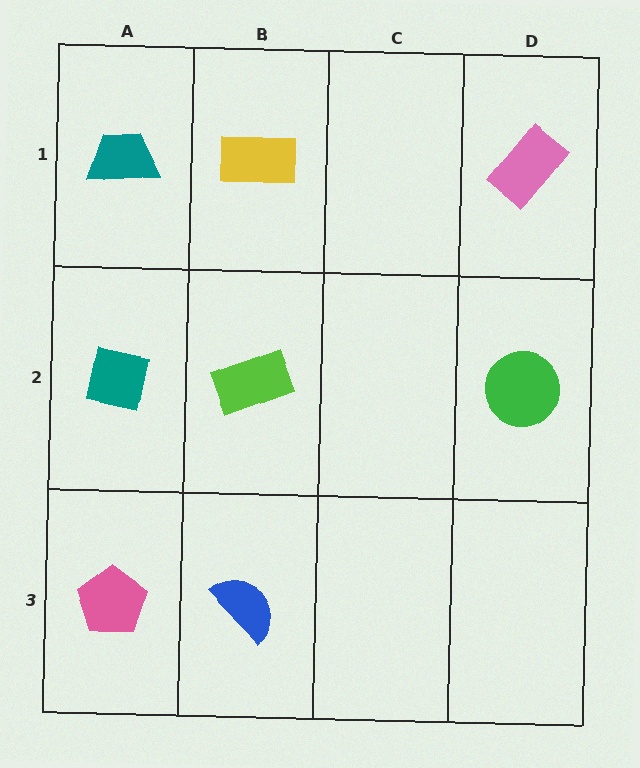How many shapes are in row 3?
2 shapes.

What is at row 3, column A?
A pink pentagon.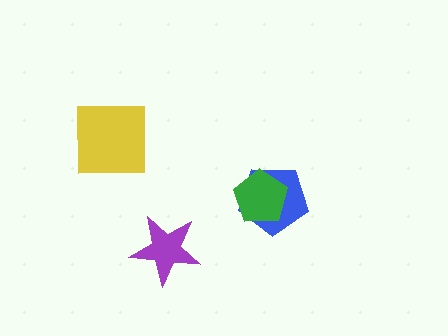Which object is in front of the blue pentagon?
The green pentagon is in front of the blue pentagon.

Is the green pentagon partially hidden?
No, no other shape covers it.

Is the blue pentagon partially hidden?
Yes, it is partially covered by another shape.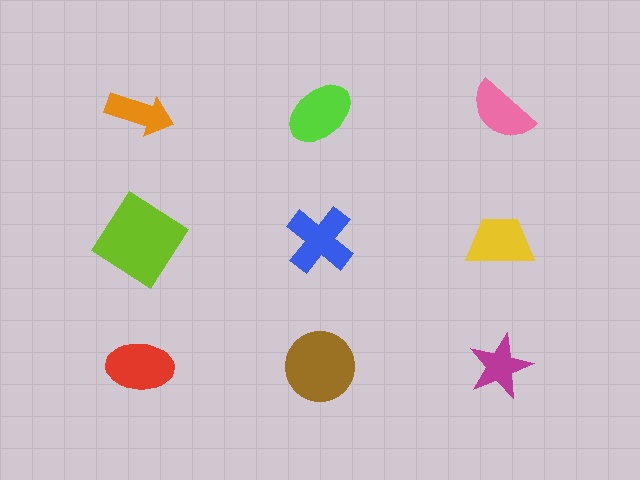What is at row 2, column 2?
A blue cross.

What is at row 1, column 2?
A lime ellipse.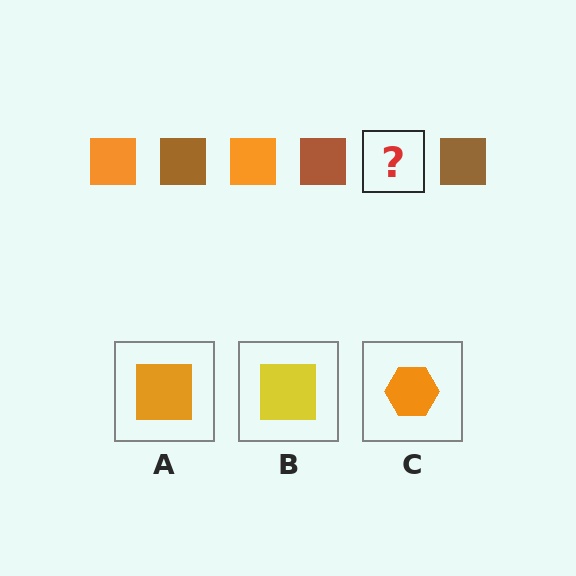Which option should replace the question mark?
Option A.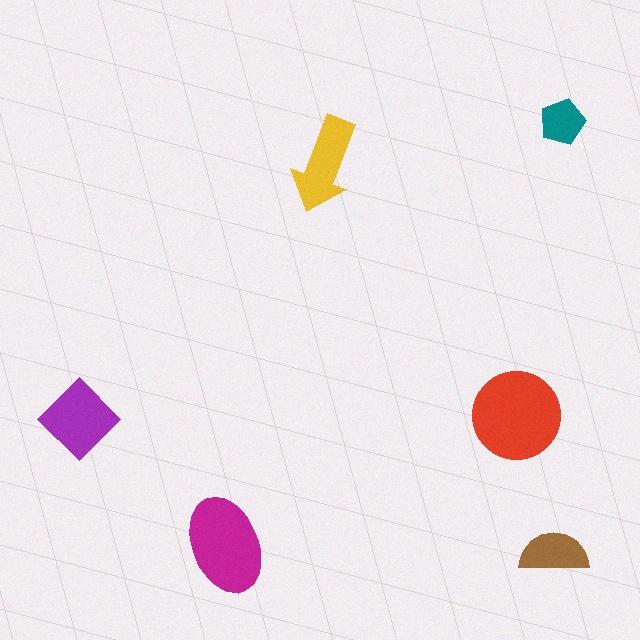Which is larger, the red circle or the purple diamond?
The red circle.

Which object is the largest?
The red circle.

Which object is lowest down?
The brown semicircle is bottommost.